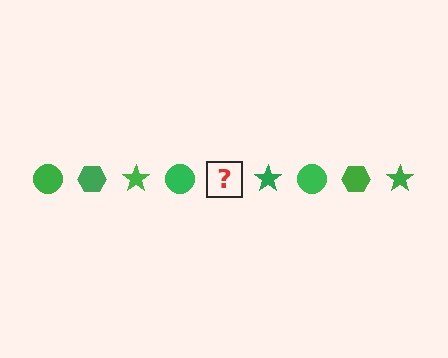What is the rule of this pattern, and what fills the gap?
The rule is that the pattern cycles through circle, hexagon, star shapes in green. The gap should be filled with a green hexagon.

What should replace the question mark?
The question mark should be replaced with a green hexagon.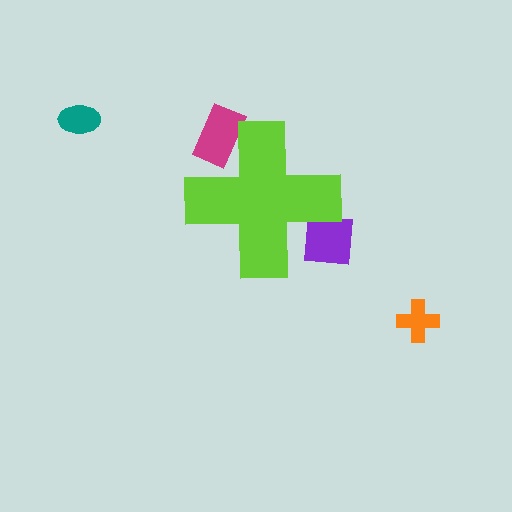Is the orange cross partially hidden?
No, the orange cross is fully visible.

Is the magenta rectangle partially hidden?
Yes, the magenta rectangle is partially hidden behind the lime cross.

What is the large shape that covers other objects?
A lime cross.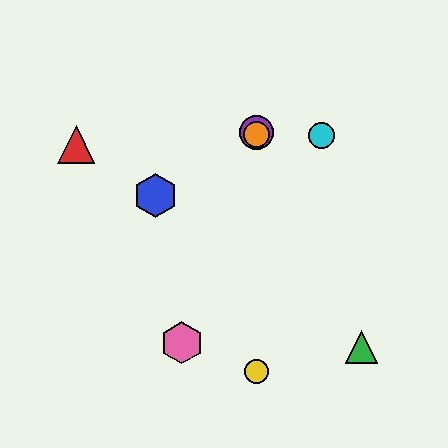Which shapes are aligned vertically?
The yellow circle, the purple circle, the orange circle are aligned vertically.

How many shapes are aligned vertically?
3 shapes (the yellow circle, the purple circle, the orange circle) are aligned vertically.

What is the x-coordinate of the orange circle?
The orange circle is at x≈257.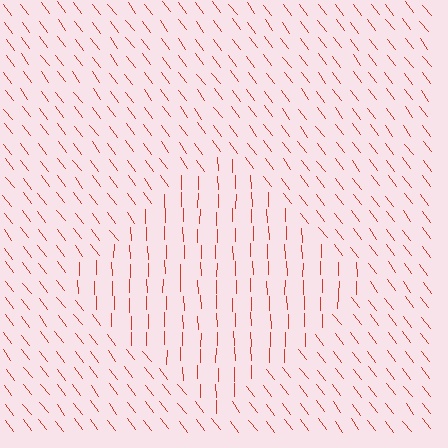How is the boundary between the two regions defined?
The boundary is defined purely by a change in line orientation (approximately 36 degrees difference). All lines are the same color and thickness.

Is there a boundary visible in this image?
Yes, there is a texture boundary formed by a change in line orientation.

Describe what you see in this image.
The image is filled with small red line segments. A diamond region in the image has lines oriented differently from the surrounding lines, creating a visible texture boundary.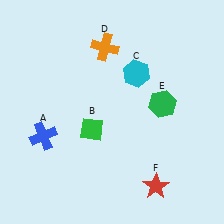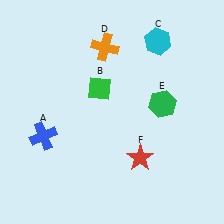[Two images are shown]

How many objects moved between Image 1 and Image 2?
3 objects moved between the two images.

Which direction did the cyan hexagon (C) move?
The cyan hexagon (C) moved up.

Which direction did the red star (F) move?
The red star (F) moved up.